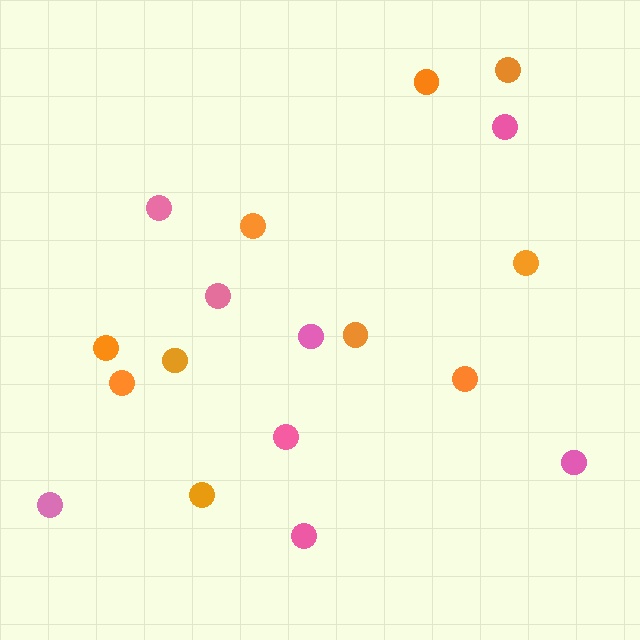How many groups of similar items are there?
There are 2 groups: one group of pink circles (8) and one group of orange circles (10).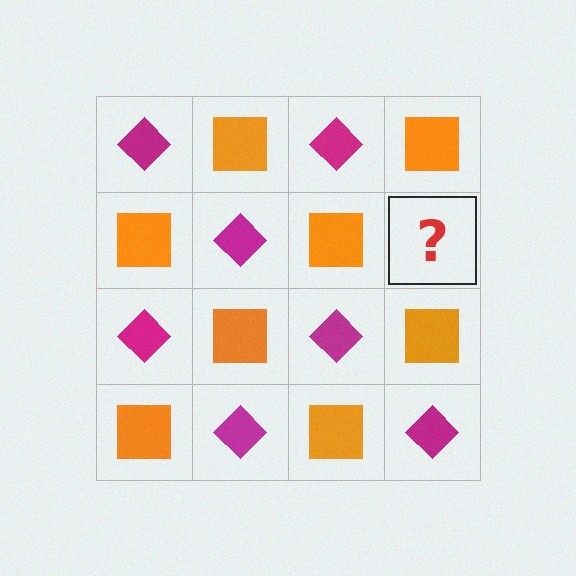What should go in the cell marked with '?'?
The missing cell should contain a magenta diamond.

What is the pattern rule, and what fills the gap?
The rule is that it alternates magenta diamond and orange square in a checkerboard pattern. The gap should be filled with a magenta diamond.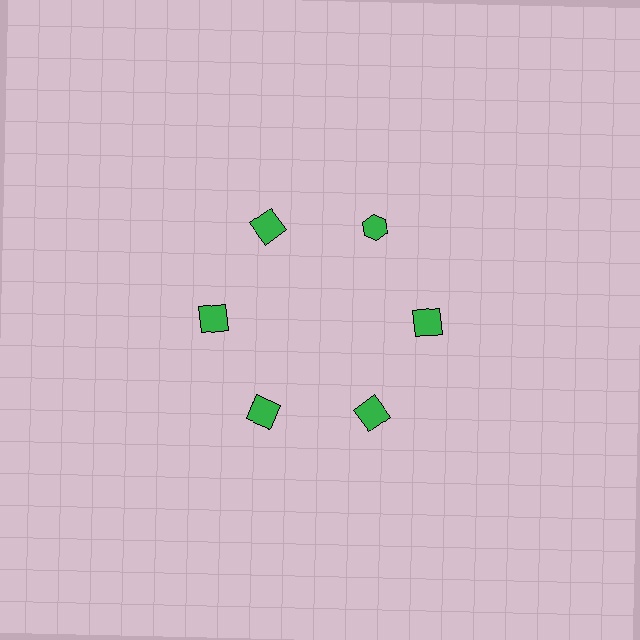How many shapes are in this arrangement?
There are 6 shapes arranged in a ring pattern.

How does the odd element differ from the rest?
It has a different shape: hexagon instead of square.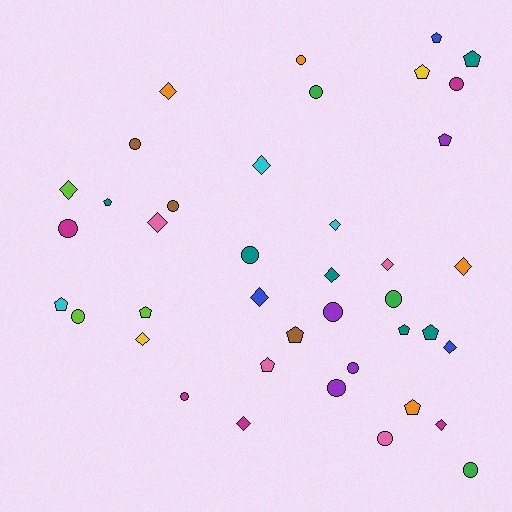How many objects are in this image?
There are 40 objects.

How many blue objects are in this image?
There are 3 blue objects.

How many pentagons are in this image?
There are 12 pentagons.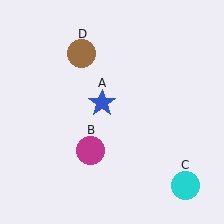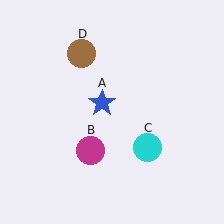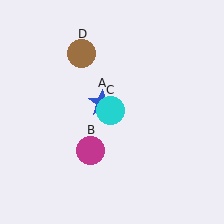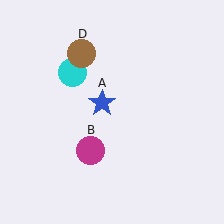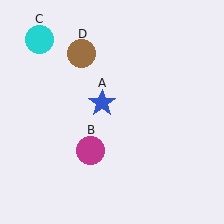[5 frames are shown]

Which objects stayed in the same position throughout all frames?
Blue star (object A) and magenta circle (object B) and brown circle (object D) remained stationary.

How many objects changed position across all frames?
1 object changed position: cyan circle (object C).